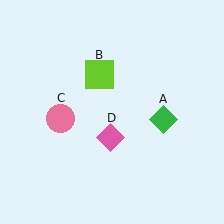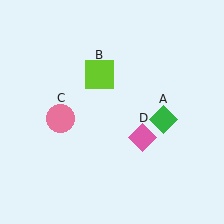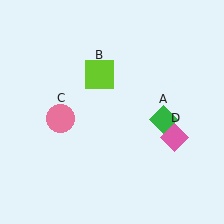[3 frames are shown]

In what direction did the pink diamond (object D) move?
The pink diamond (object D) moved right.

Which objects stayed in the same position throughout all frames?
Green diamond (object A) and lime square (object B) and pink circle (object C) remained stationary.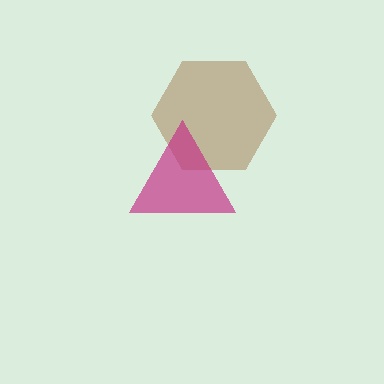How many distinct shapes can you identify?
There are 2 distinct shapes: a brown hexagon, a magenta triangle.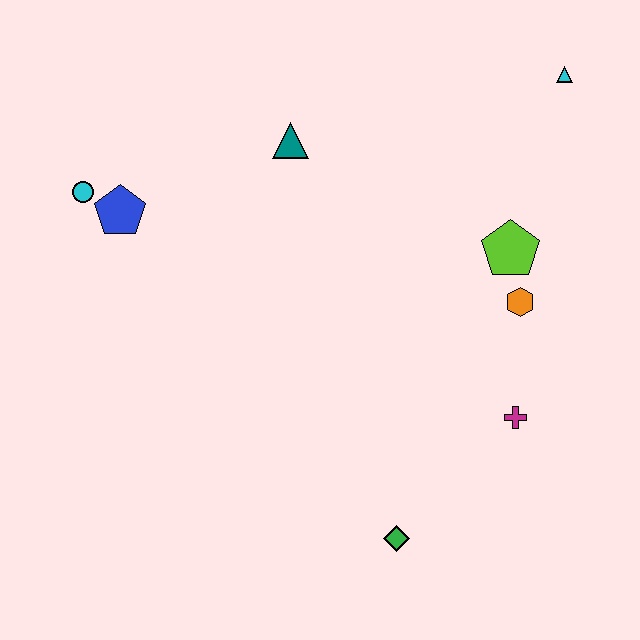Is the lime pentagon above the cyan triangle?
No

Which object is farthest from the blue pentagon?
The cyan triangle is farthest from the blue pentagon.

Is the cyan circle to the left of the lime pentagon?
Yes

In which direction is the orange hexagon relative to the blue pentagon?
The orange hexagon is to the right of the blue pentagon.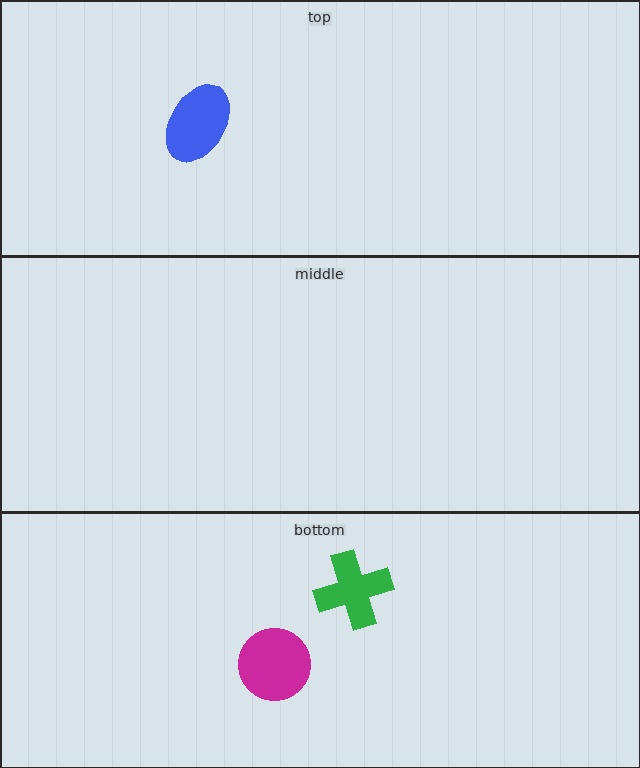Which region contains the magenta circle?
The bottom region.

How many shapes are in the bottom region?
2.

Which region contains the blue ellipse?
The top region.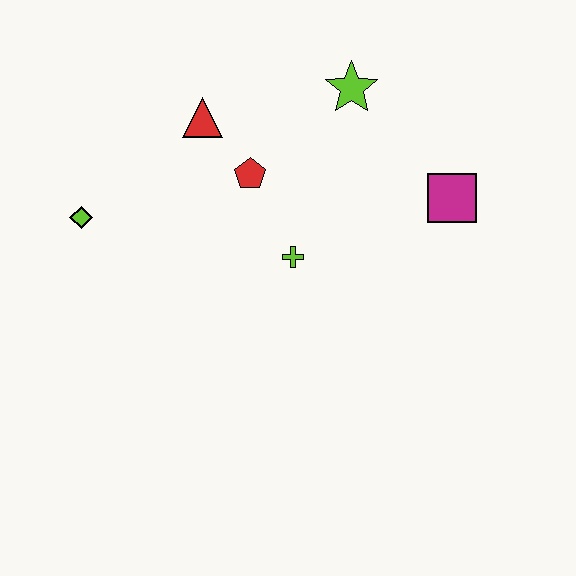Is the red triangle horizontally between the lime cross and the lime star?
No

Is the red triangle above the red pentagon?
Yes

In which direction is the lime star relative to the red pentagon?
The lime star is to the right of the red pentagon.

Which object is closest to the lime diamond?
The red triangle is closest to the lime diamond.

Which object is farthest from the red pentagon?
The magenta square is farthest from the red pentagon.